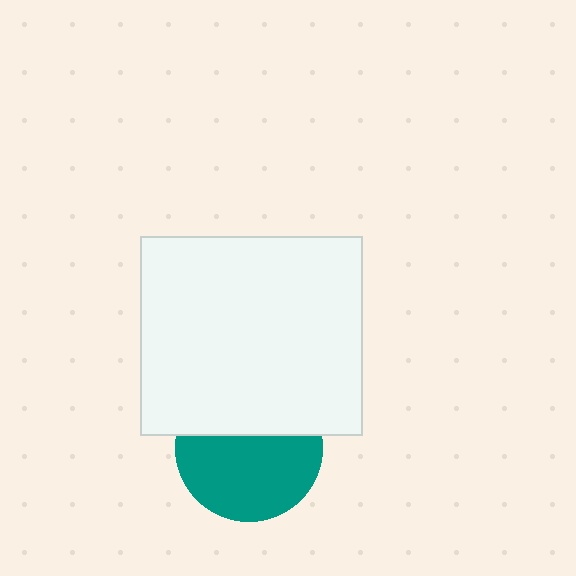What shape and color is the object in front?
The object in front is a white rectangle.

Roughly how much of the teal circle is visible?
About half of it is visible (roughly 61%).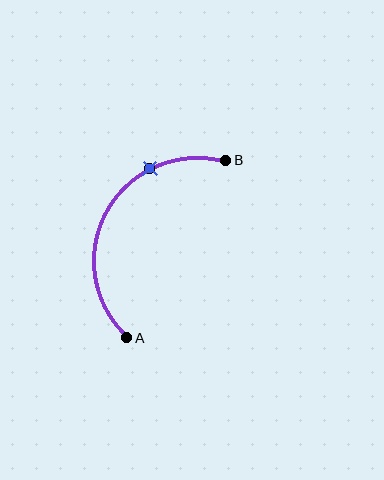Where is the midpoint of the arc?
The arc midpoint is the point on the curve farthest from the straight line joining A and B. It sits to the left of that line.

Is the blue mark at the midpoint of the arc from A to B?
No. The blue mark lies on the arc but is closer to endpoint B. The arc midpoint would be at the point on the curve equidistant along the arc from both A and B.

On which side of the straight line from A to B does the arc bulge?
The arc bulges to the left of the straight line connecting A and B.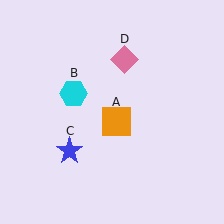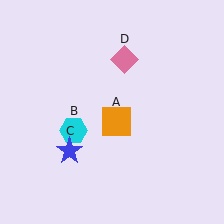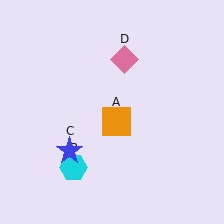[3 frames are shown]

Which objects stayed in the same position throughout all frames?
Orange square (object A) and blue star (object C) and pink diamond (object D) remained stationary.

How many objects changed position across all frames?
1 object changed position: cyan hexagon (object B).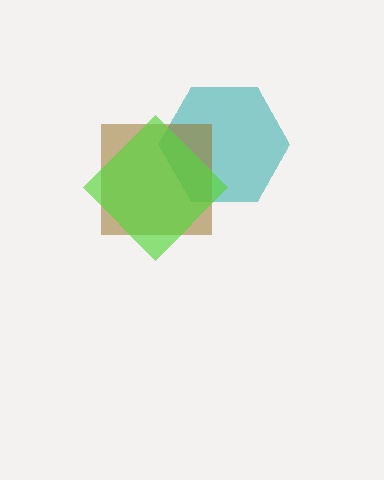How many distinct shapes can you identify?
There are 3 distinct shapes: a teal hexagon, a brown square, a lime diamond.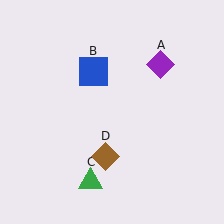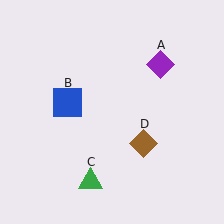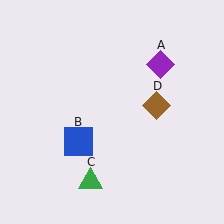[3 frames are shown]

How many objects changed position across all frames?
2 objects changed position: blue square (object B), brown diamond (object D).